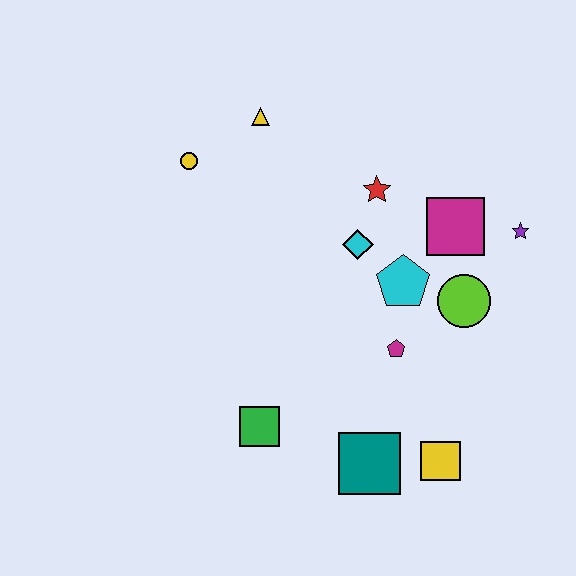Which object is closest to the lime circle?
The cyan pentagon is closest to the lime circle.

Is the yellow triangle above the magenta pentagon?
Yes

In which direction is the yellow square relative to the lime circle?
The yellow square is below the lime circle.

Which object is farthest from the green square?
The purple star is farthest from the green square.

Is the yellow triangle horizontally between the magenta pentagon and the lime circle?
No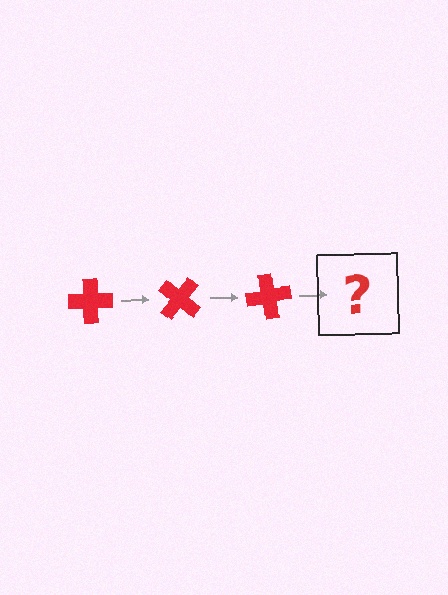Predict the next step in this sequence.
The next step is a red cross rotated 120 degrees.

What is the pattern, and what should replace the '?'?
The pattern is that the cross rotates 40 degrees each step. The '?' should be a red cross rotated 120 degrees.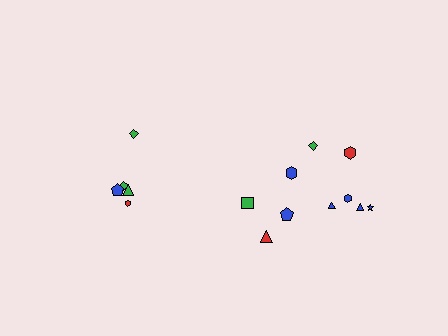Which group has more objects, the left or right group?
The right group.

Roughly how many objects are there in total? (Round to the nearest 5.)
Roughly 15 objects in total.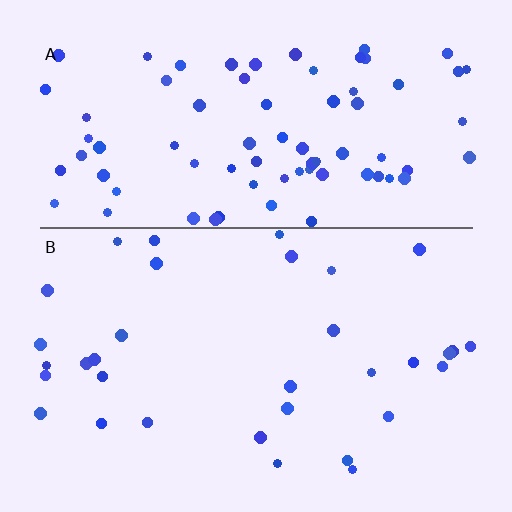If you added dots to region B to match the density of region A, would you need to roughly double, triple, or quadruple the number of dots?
Approximately double.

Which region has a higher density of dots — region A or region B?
A (the top).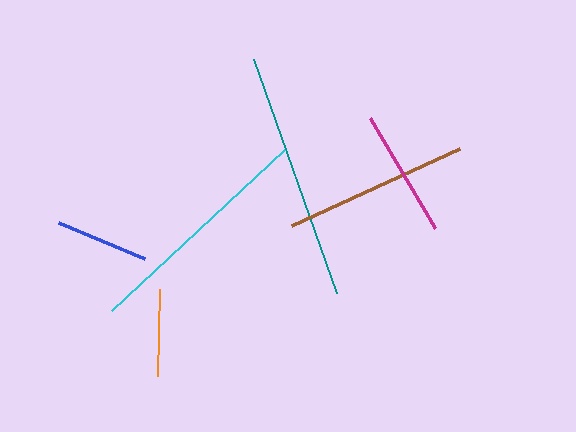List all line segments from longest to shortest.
From longest to shortest: teal, cyan, brown, magenta, blue, orange.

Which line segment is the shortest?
The orange line is the shortest at approximately 87 pixels.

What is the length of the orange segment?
The orange segment is approximately 87 pixels long.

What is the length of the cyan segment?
The cyan segment is approximately 237 pixels long.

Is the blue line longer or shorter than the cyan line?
The cyan line is longer than the blue line.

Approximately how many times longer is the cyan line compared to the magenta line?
The cyan line is approximately 1.9 times the length of the magenta line.